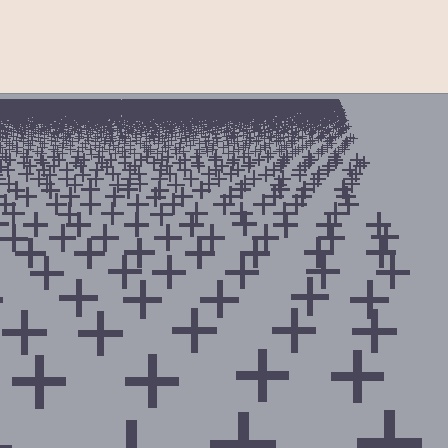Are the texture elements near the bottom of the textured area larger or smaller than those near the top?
Larger. Near the bottom, elements are closer to the viewer and appear at a bigger on-screen size.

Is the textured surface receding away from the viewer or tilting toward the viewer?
The surface is receding away from the viewer. Texture elements get smaller and denser toward the top.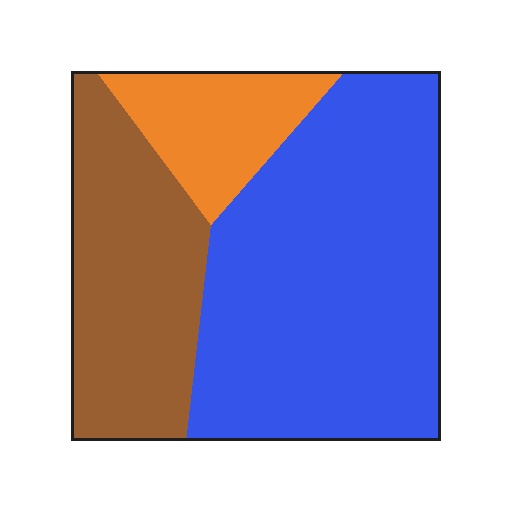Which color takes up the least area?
Orange, at roughly 15%.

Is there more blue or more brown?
Blue.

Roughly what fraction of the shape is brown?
Brown takes up about one third (1/3) of the shape.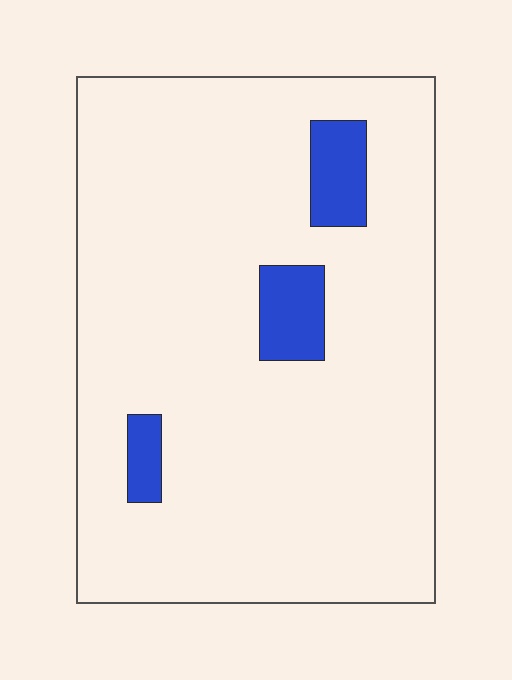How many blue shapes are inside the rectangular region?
3.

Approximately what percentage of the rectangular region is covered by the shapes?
Approximately 10%.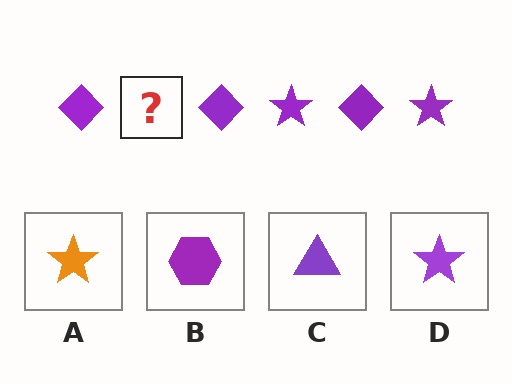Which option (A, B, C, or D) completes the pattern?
D.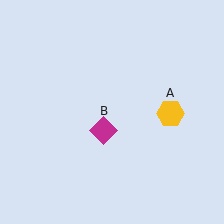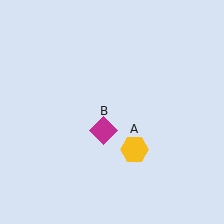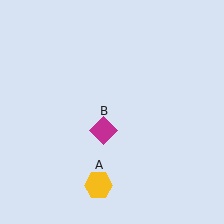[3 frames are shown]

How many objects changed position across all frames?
1 object changed position: yellow hexagon (object A).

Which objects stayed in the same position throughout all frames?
Magenta diamond (object B) remained stationary.